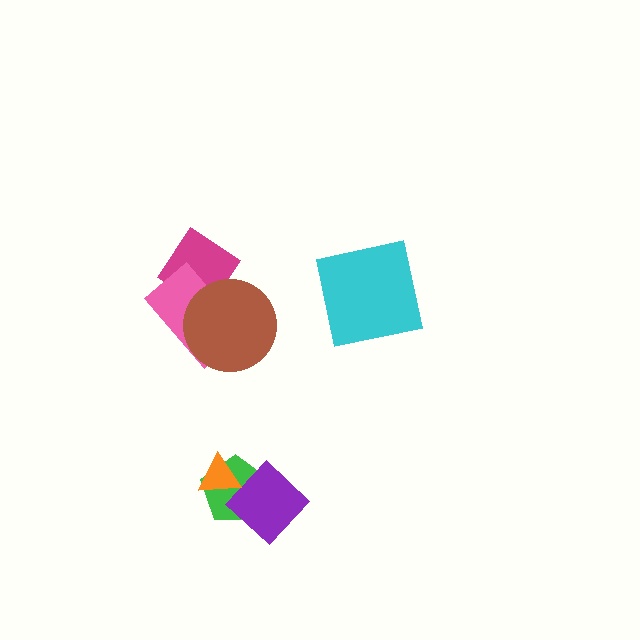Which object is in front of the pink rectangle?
The brown circle is in front of the pink rectangle.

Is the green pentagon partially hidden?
Yes, it is partially covered by another shape.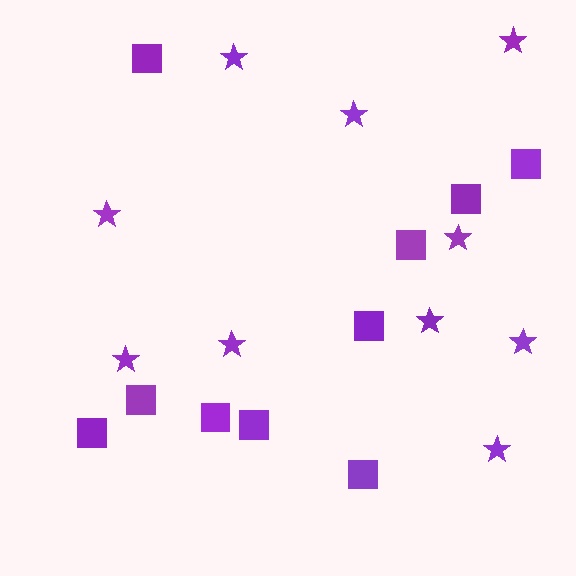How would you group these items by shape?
There are 2 groups: one group of squares (10) and one group of stars (10).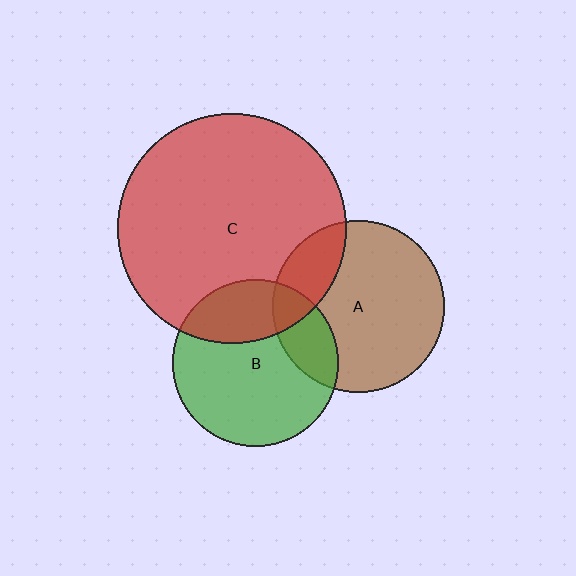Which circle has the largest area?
Circle C (red).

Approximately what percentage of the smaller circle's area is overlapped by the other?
Approximately 25%.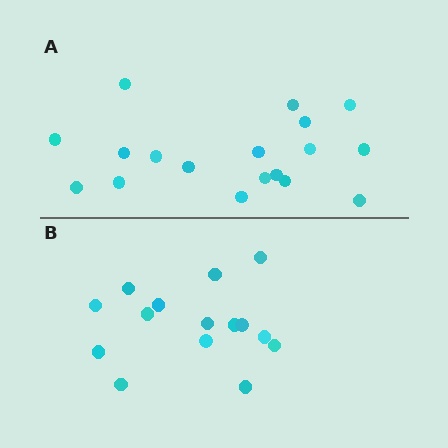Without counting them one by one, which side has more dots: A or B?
Region A (the top region) has more dots.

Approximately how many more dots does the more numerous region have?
Region A has just a few more — roughly 2 or 3 more dots than region B.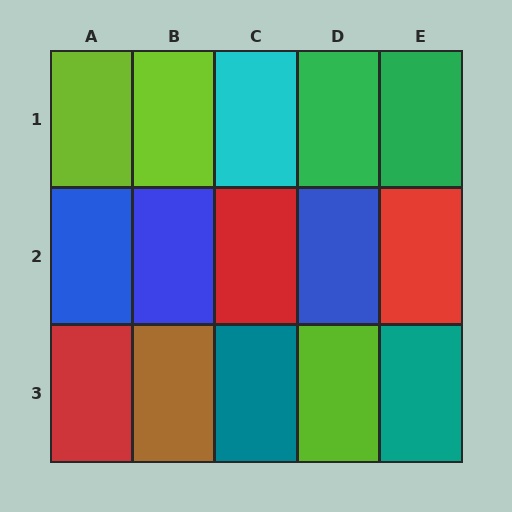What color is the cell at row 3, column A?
Red.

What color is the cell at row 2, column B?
Blue.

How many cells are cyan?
1 cell is cyan.